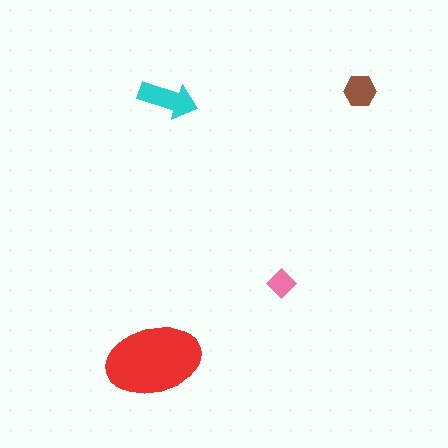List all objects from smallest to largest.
The pink diamond, the brown hexagon, the cyan arrow, the red ellipse.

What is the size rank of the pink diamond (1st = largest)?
4th.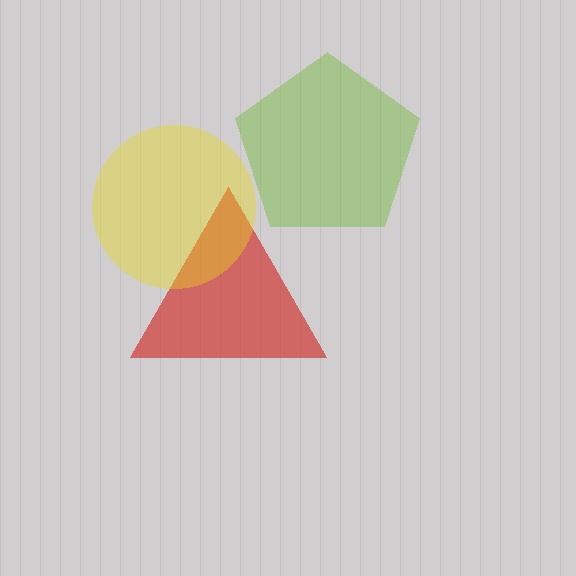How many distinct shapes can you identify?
There are 3 distinct shapes: a red triangle, a yellow circle, a lime pentagon.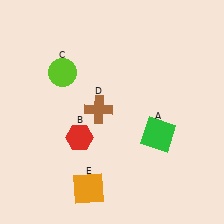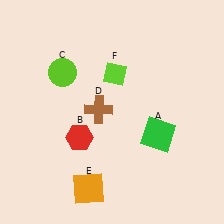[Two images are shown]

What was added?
A lime diamond (F) was added in Image 2.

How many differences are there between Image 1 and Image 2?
There is 1 difference between the two images.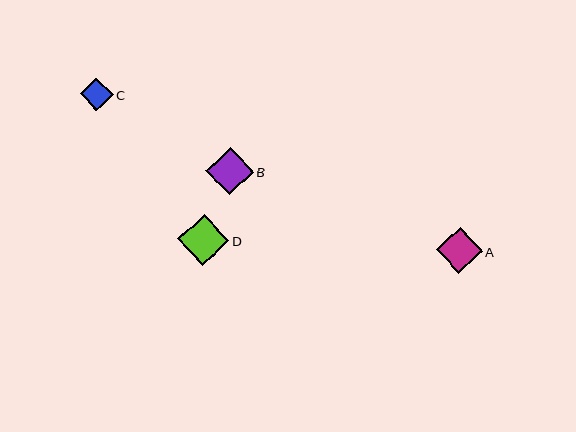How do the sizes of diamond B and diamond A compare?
Diamond B and diamond A are approximately the same size.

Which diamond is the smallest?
Diamond C is the smallest with a size of approximately 33 pixels.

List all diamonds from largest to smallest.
From largest to smallest: D, B, A, C.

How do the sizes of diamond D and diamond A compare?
Diamond D and diamond A are approximately the same size.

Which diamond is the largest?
Diamond D is the largest with a size of approximately 51 pixels.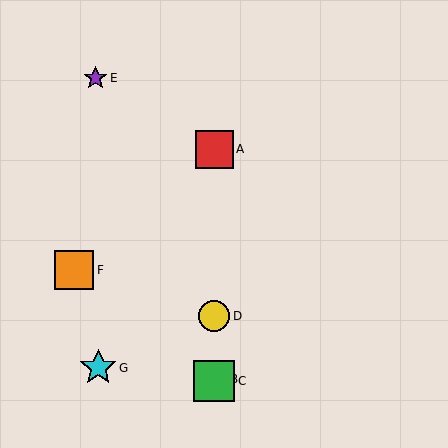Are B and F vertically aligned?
No, B is at x≈214 and F is at x≈74.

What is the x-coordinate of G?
Object G is at x≈98.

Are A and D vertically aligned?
Yes, both are at x≈214.